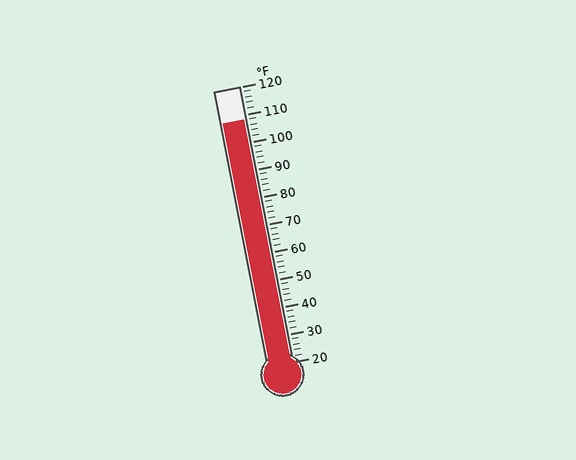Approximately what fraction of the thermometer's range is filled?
The thermometer is filled to approximately 90% of its range.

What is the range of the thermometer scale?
The thermometer scale ranges from 20°F to 120°F.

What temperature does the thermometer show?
The thermometer shows approximately 108°F.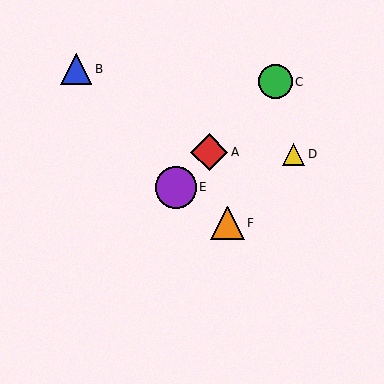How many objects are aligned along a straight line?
3 objects (A, C, E) are aligned along a straight line.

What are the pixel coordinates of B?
Object B is at (76, 69).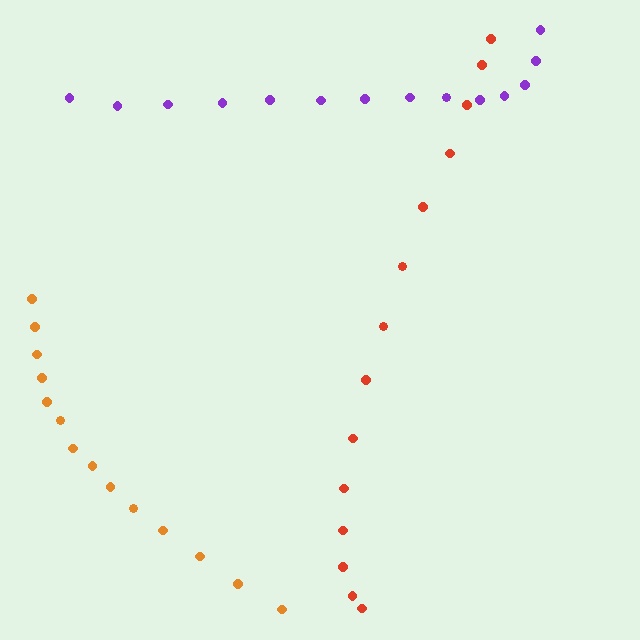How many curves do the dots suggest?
There are 3 distinct paths.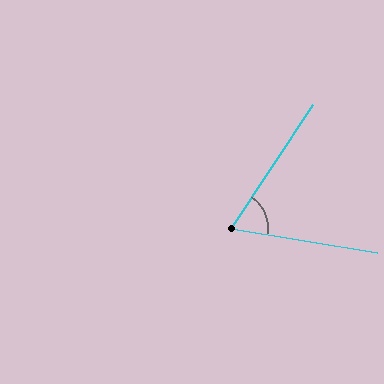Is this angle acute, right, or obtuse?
It is acute.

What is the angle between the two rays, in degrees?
Approximately 66 degrees.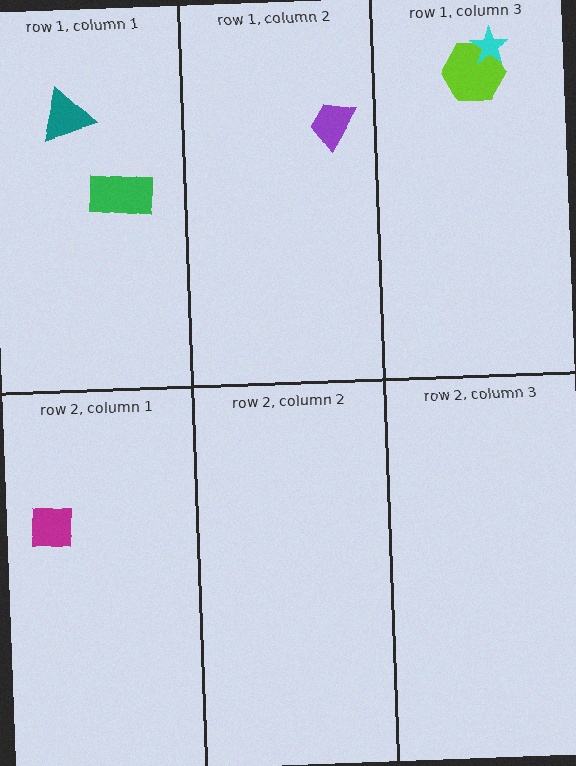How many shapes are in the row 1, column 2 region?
1.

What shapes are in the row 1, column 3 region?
The lime hexagon, the cyan star.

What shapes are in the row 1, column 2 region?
The purple trapezoid.